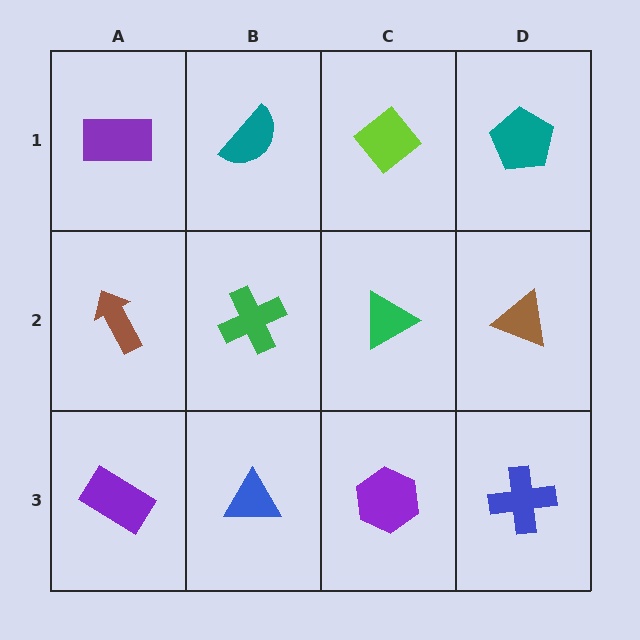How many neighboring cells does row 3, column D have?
2.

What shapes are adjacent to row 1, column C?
A green triangle (row 2, column C), a teal semicircle (row 1, column B), a teal pentagon (row 1, column D).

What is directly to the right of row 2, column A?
A green cross.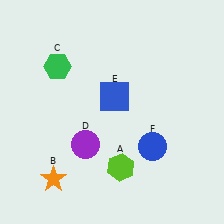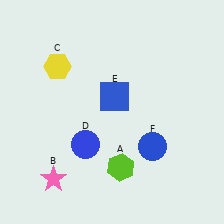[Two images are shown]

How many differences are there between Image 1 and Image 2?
There are 3 differences between the two images.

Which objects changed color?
B changed from orange to pink. C changed from green to yellow. D changed from purple to blue.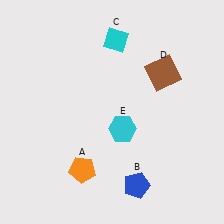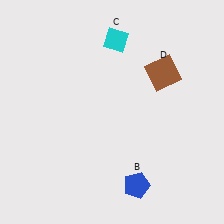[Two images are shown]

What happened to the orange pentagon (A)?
The orange pentagon (A) was removed in Image 2. It was in the bottom-left area of Image 1.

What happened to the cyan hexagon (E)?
The cyan hexagon (E) was removed in Image 2. It was in the bottom-right area of Image 1.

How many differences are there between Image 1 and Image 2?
There are 2 differences between the two images.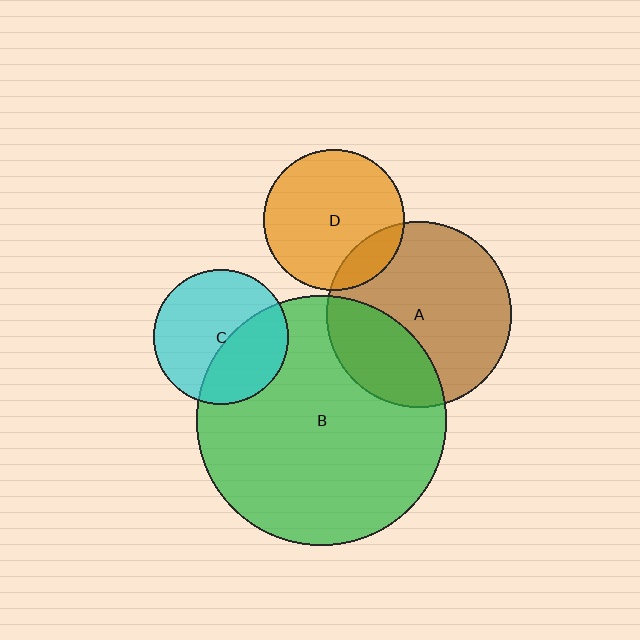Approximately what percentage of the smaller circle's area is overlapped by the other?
Approximately 40%.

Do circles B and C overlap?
Yes.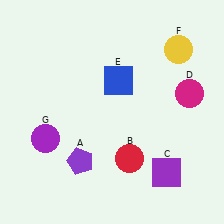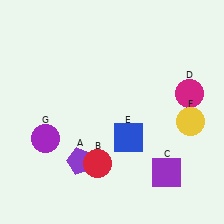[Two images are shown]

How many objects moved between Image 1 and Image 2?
3 objects moved between the two images.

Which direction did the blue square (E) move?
The blue square (E) moved down.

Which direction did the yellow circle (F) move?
The yellow circle (F) moved down.